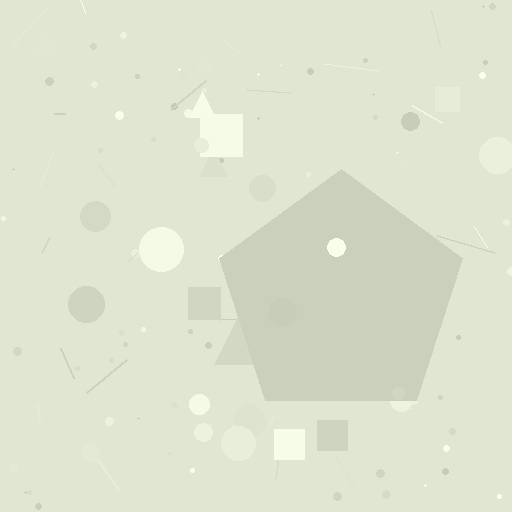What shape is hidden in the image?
A pentagon is hidden in the image.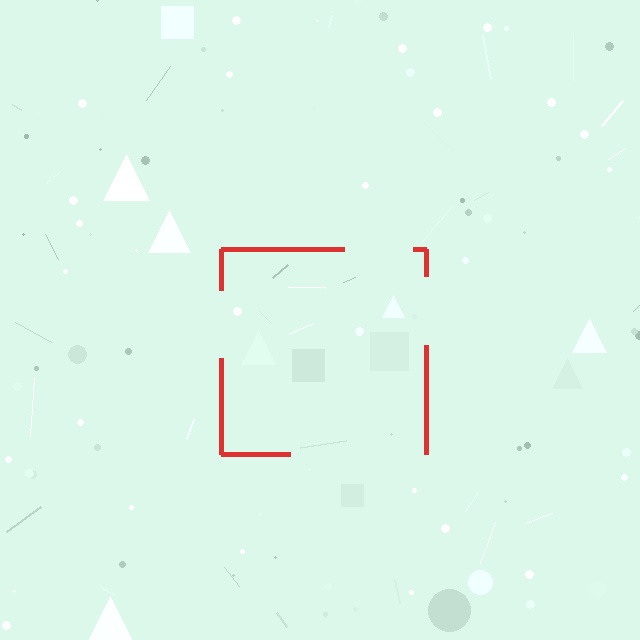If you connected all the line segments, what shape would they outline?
They would outline a square.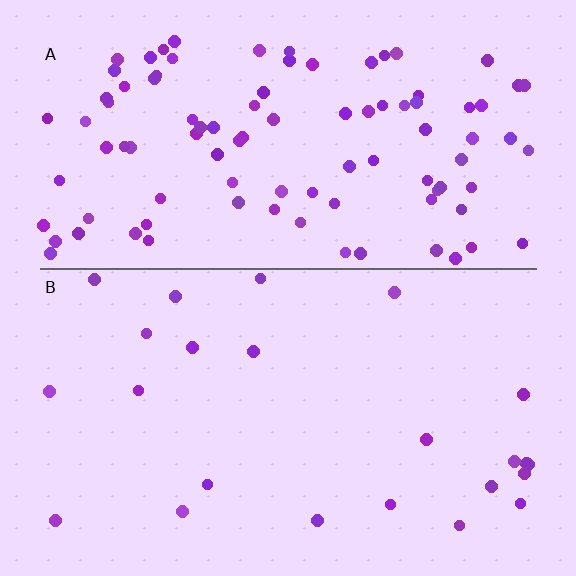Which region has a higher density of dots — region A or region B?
A (the top).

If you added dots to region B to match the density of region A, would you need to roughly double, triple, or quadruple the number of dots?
Approximately quadruple.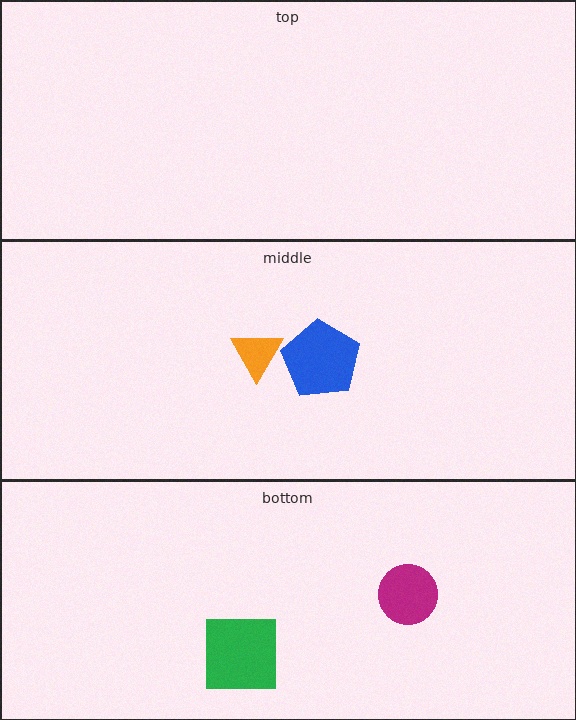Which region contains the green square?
The bottom region.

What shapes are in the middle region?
The blue pentagon, the orange triangle.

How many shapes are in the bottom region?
2.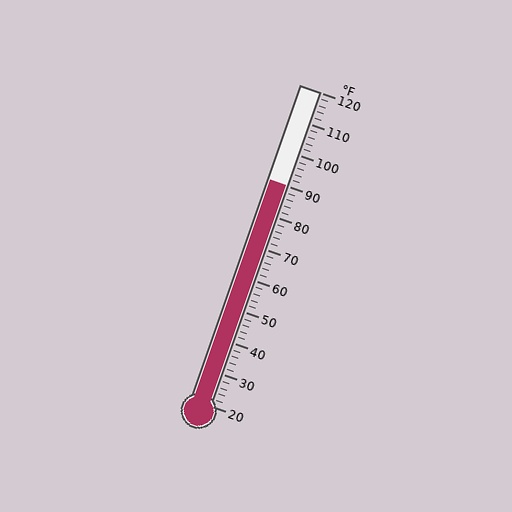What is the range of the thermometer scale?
The thermometer scale ranges from 20°F to 120°F.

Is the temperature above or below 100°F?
The temperature is below 100°F.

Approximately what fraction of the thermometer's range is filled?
The thermometer is filled to approximately 70% of its range.